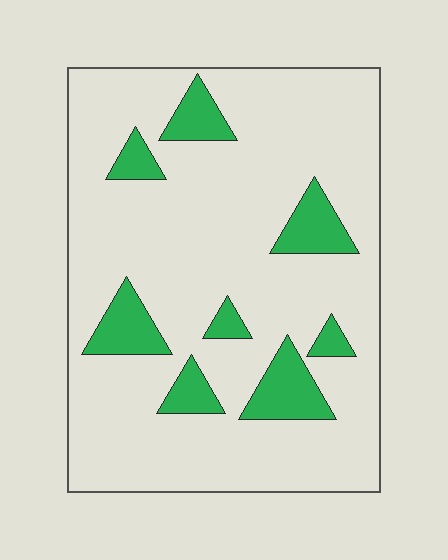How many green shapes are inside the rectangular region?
8.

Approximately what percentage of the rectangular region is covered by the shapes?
Approximately 15%.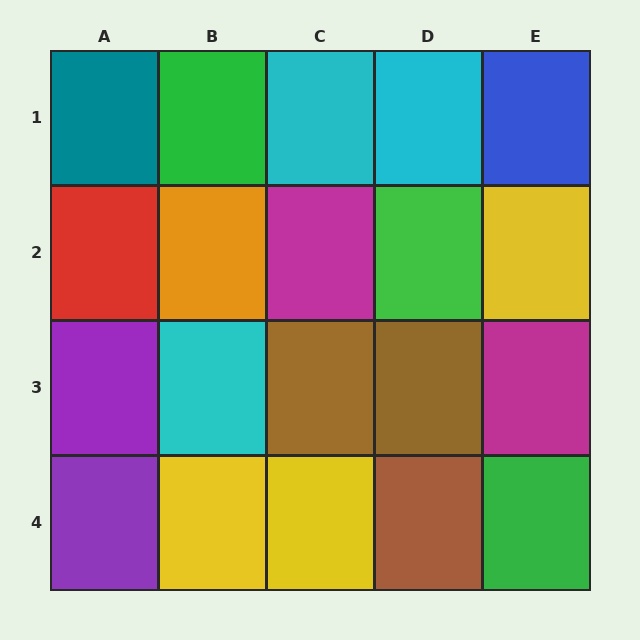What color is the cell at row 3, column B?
Cyan.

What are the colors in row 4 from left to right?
Purple, yellow, yellow, brown, green.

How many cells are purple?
2 cells are purple.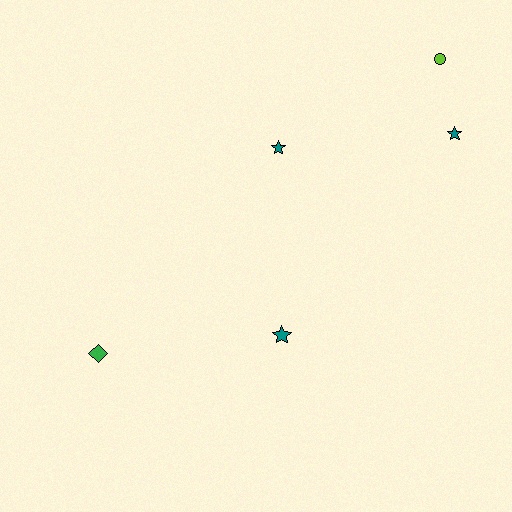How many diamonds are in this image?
There is 1 diamond.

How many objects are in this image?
There are 5 objects.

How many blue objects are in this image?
There are no blue objects.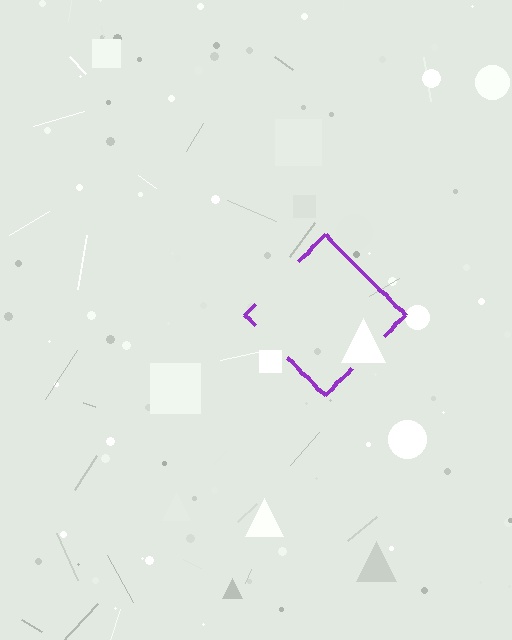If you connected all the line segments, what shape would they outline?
They would outline a diamond.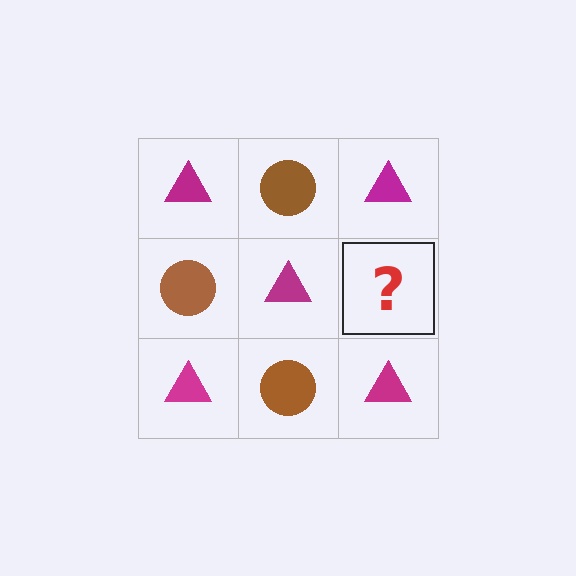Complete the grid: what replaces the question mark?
The question mark should be replaced with a brown circle.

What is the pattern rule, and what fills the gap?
The rule is that it alternates magenta triangle and brown circle in a checkerboard pattern. The gap should be filled with a brown circle.